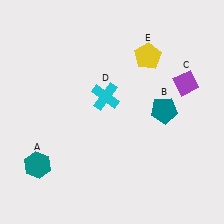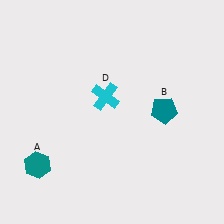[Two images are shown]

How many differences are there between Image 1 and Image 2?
There are 2 differences between the two images.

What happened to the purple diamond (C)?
The purple diamond (C) was removed in Image 2. It was in the top-right area of Image 1.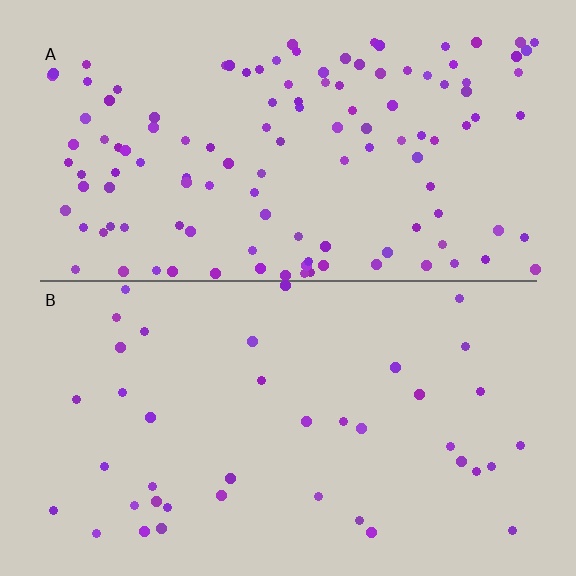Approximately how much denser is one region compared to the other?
Approximately 3.0× — region A over region B.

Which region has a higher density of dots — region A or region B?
A (the top).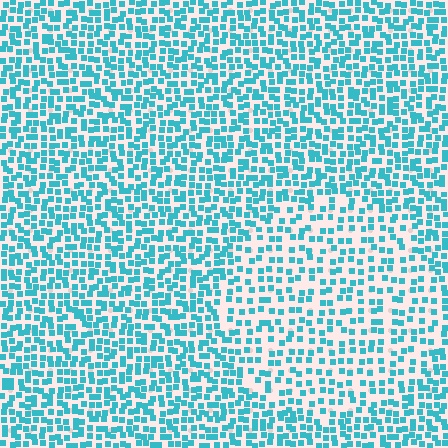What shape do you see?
I see a circle.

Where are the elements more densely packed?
The elements are more densely packed outside the circle boundary.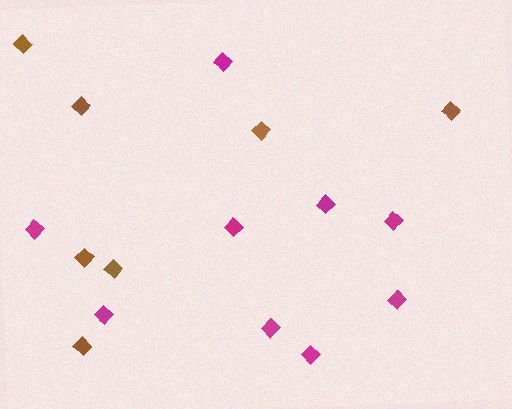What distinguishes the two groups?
There are 2 groups: one group of magenta diamonds (9) and one group of brown diamonds (7).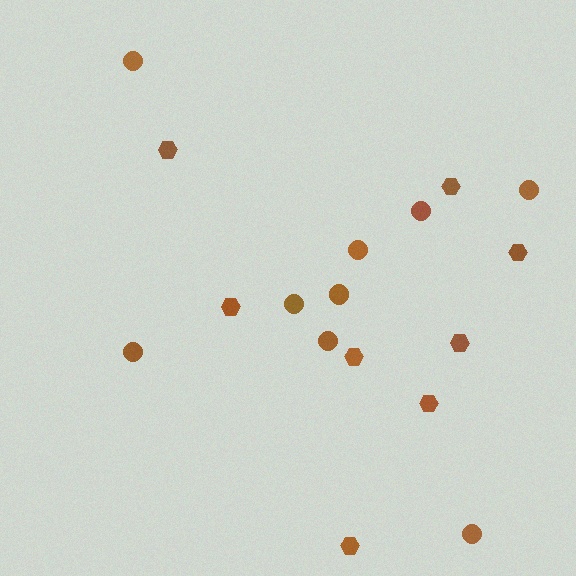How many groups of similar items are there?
There are 2 groups: one group of circles (9) and one group of hexagons (8).